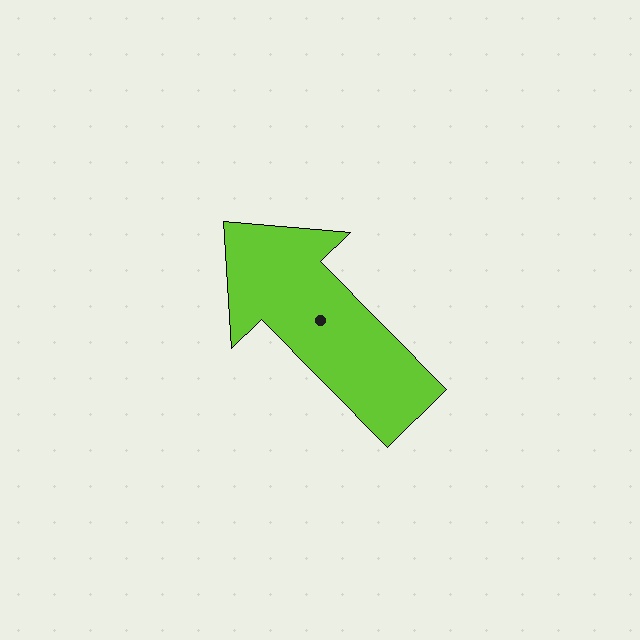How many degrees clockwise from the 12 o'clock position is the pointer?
Approximately 316 degrees.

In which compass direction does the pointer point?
Northwest.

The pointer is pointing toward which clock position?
Roughly 11 o'clock.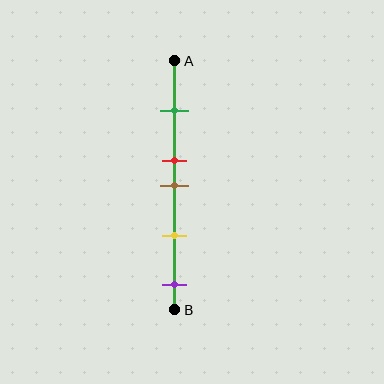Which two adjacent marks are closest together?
The red and brown marks are the closest adjacent pair.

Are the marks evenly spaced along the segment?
No, the marks are not evenly spaced.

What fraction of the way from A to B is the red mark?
The red mark is approximately 40% (0.4) of the way from A to B.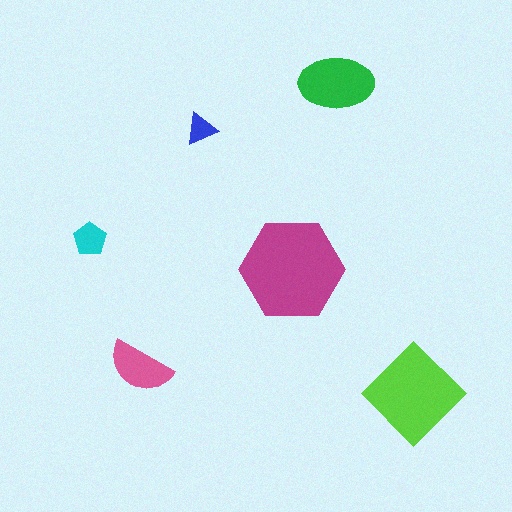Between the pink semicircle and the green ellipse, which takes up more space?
The green ellipse.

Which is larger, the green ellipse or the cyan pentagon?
The green ellipse.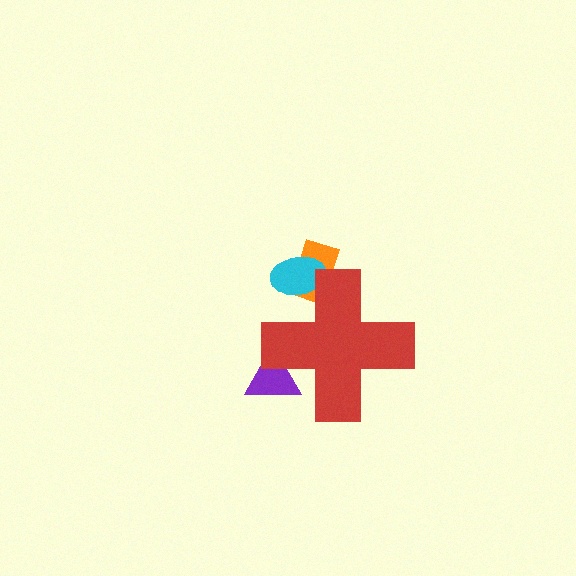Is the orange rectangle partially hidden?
Yes, the orange rectangle is partially hidden behind the red cross.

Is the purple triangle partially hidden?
Yes, the purple triangle is partially hidden behind the red cross.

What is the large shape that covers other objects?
A red cross.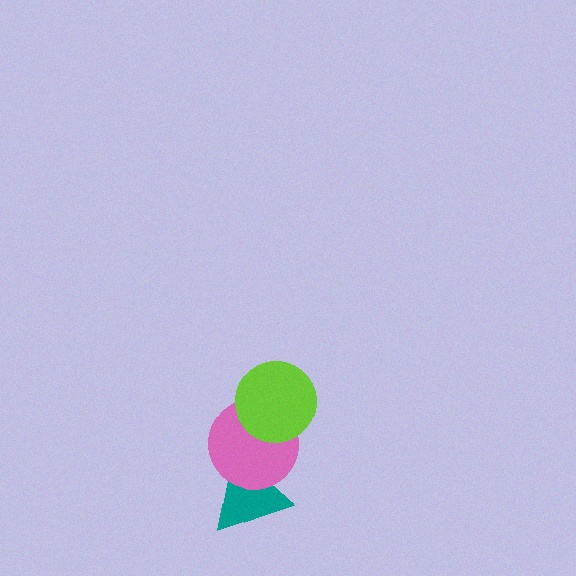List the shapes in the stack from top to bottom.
From top to bottom: the lime circle, the pink circle, the teal triangle.